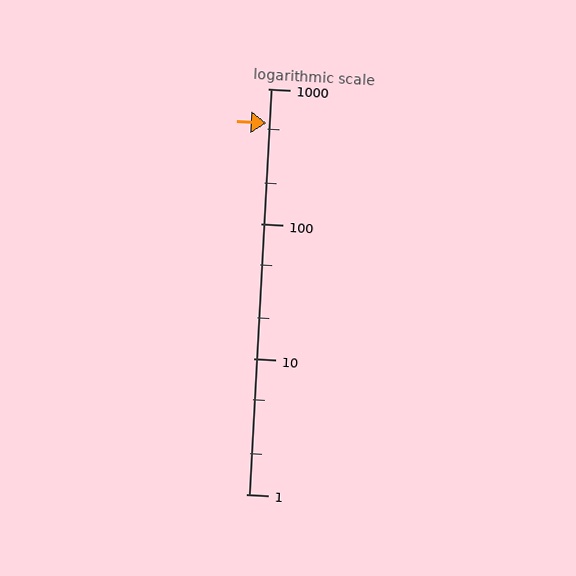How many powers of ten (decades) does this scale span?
The scale spans 3 decades, from 1 to 1000.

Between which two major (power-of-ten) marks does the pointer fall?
The pointer is between 100 and 1000.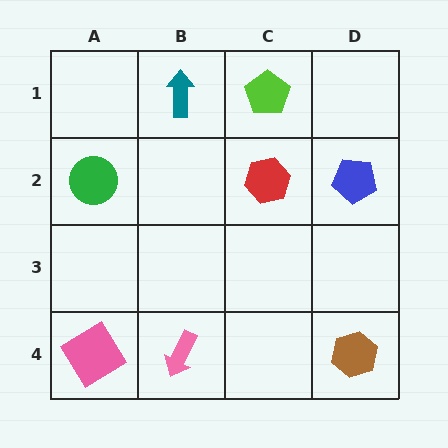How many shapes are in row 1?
2 shapes.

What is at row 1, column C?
A lime pentagon.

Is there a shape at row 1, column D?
No, that cell is empty.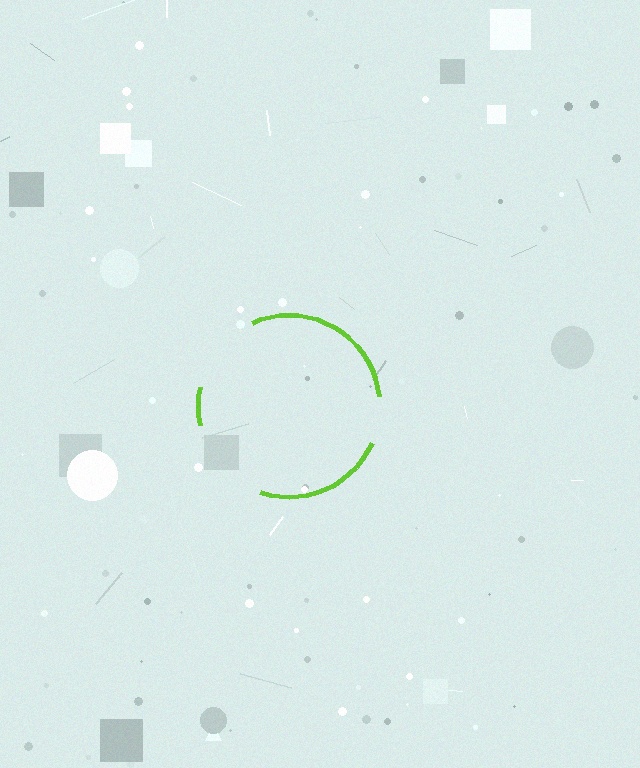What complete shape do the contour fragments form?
The contour fragments form a circle.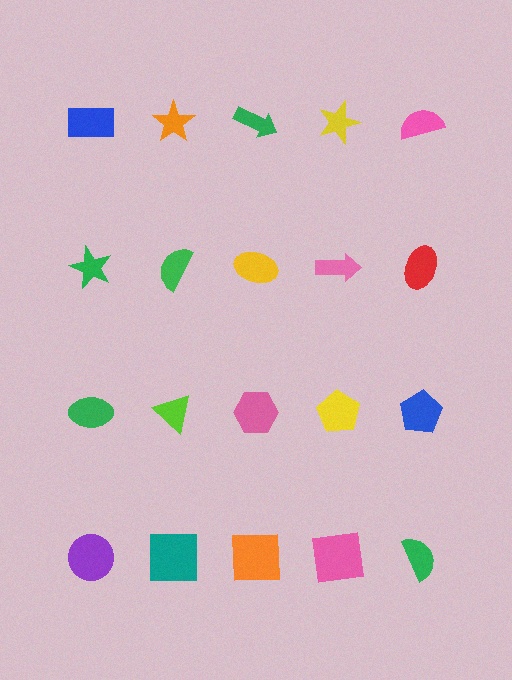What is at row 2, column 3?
A yellow ellipse.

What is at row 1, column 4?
A yellow star.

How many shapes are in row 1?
5 shapes.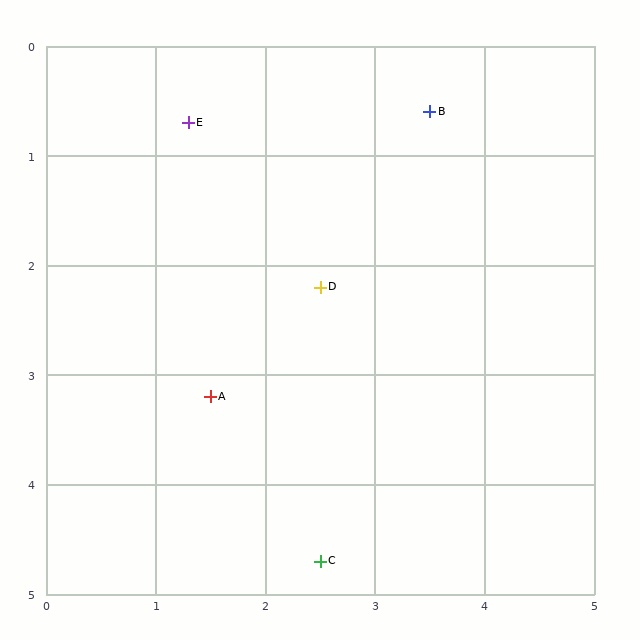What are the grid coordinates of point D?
Point D is at approximately (2.5, 2.2).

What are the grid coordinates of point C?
Point C is at approximately (2.5, 4.7).